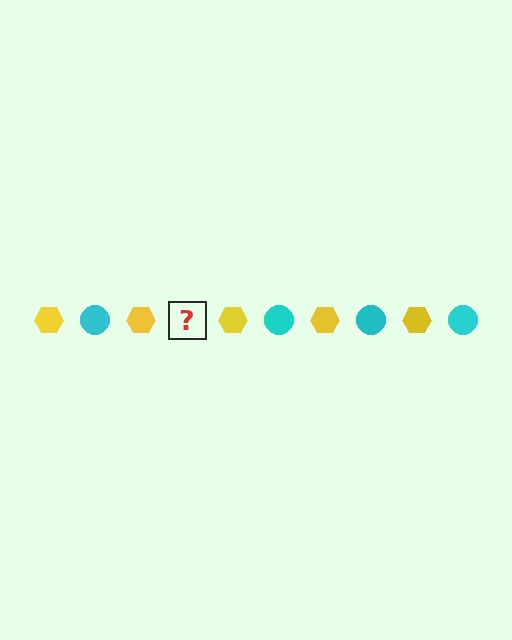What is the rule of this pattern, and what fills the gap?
The rule is that the pattern alternates between yellow hexagon and cyan circle. The gap should be filled with a cyan circle.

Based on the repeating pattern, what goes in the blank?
The blank should be a cyan circle.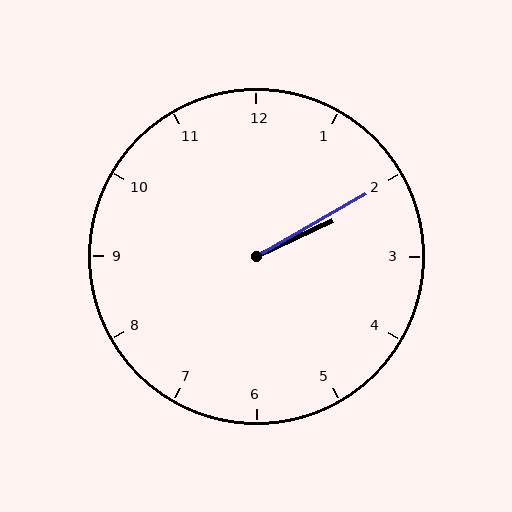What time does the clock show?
2:10.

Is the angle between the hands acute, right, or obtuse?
It is acute.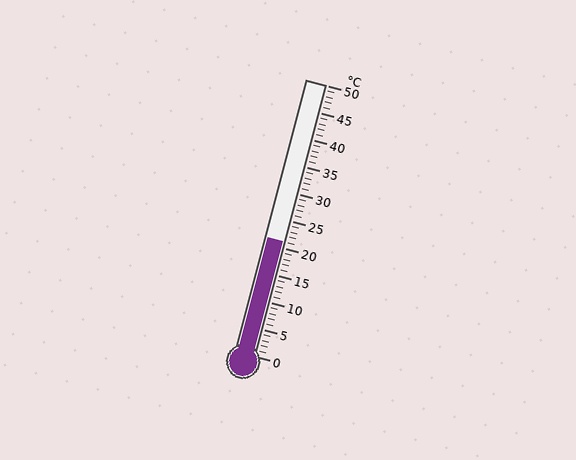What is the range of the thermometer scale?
The thermometer scale ranges from 0°C to 50°C.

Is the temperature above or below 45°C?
The temperature is below 45°C.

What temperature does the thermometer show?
The thermometer shows approximately 21°C.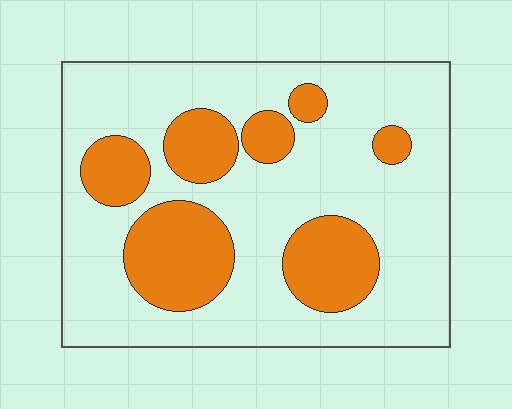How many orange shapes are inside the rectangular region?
7.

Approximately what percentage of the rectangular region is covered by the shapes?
Approximately 25%.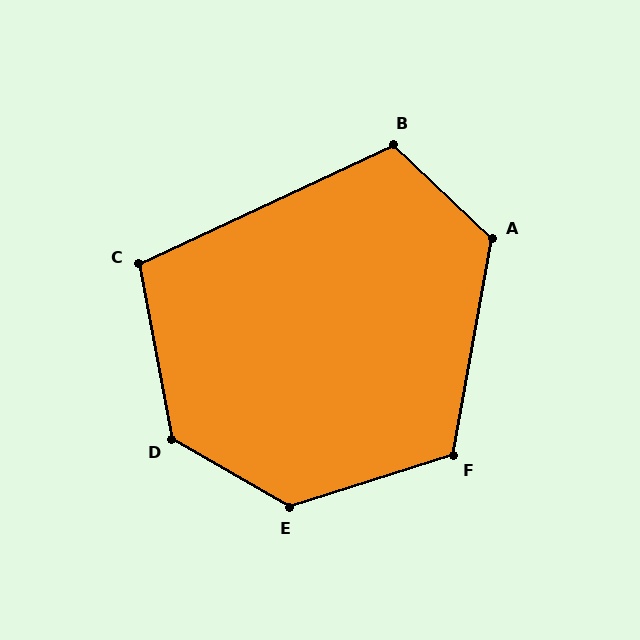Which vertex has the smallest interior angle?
C, at approximately 104 degrees.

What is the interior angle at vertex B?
Approximately 111 degrees (obtuse).